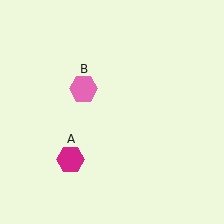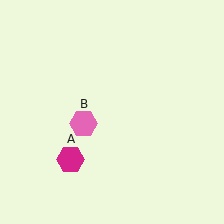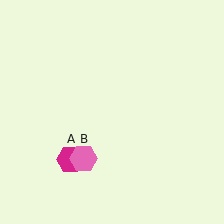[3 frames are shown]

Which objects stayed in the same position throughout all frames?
Magenta hexagon (object A) remained stationary.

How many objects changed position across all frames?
1 object changed position: pink hexagon (object B).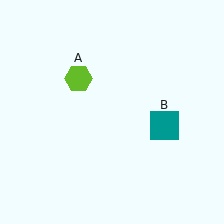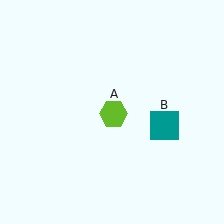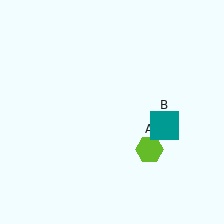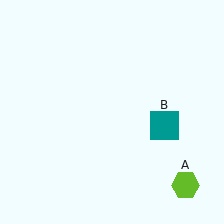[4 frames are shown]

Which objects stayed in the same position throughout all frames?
Teal square (object B) remained stationary.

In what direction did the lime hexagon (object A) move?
The lime hexagon (object A) moved down and to the right.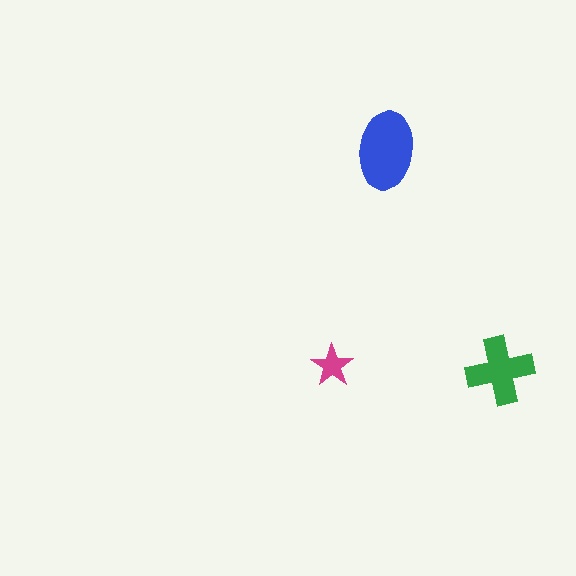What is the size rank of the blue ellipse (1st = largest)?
1st.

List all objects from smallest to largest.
The magenta star, the green cross, the blue ellipse.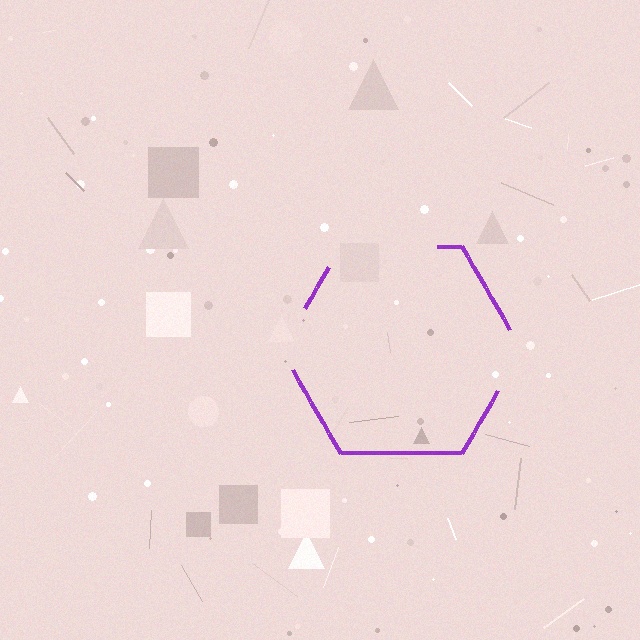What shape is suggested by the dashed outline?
The dashed outline suggests a hexagon.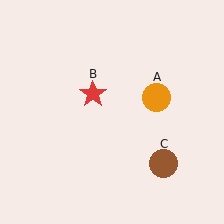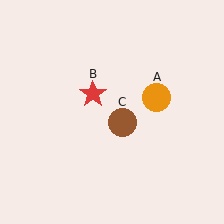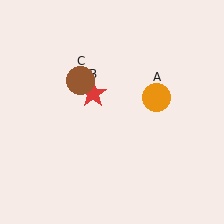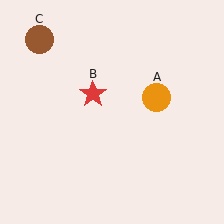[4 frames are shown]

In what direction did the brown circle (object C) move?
The brown circle (object C) moved up and to the left.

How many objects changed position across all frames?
1 object changed position: brown circle (object C).